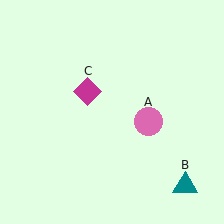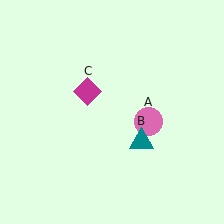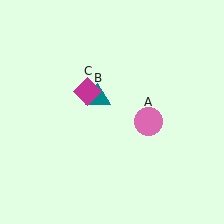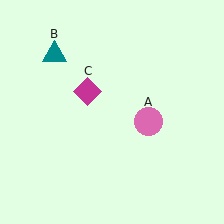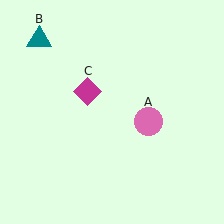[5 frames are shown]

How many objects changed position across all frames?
1 object changed position: teal triangle (object B).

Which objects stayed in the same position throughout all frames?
Pink circle (object A) and magenta diamond (object C) remained stationary.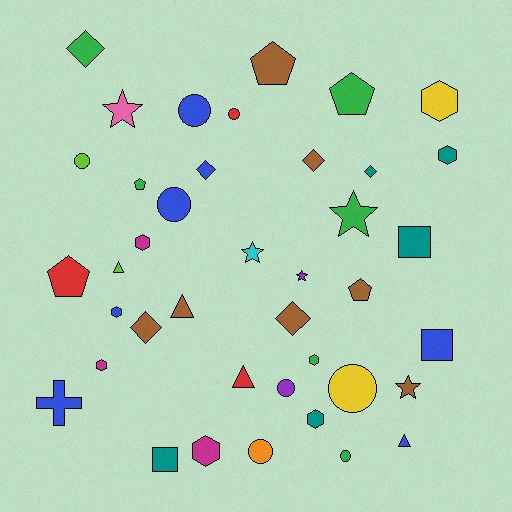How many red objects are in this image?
There are 3 red objects.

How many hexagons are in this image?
There are 8 hexagons.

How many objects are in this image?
There are 40 objects.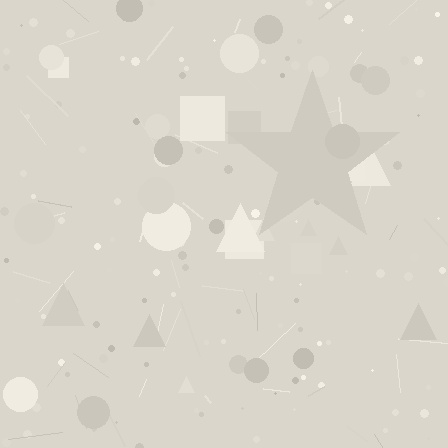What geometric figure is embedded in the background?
A star is embedded in the background.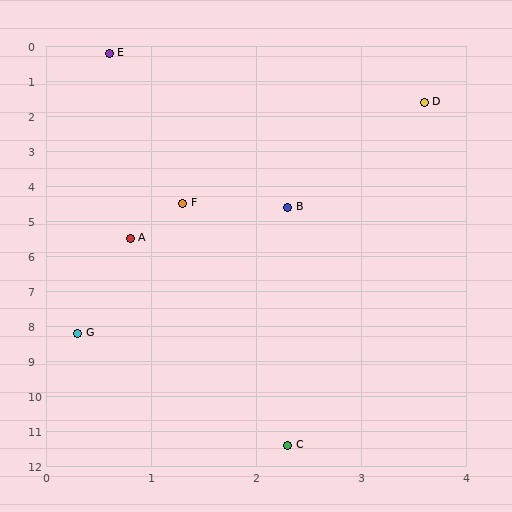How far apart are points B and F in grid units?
Points B and F are about 1.0 grid units apart.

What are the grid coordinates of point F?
Point F is at approximately (1.3, 4.5).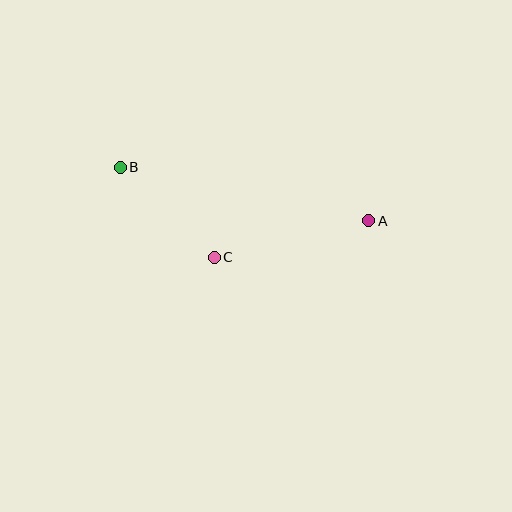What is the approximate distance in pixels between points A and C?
The distance between A and C is approximately 159 pixels.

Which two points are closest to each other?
Points B and C are closest to each other.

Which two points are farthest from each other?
Points A and B are farthest from each other.